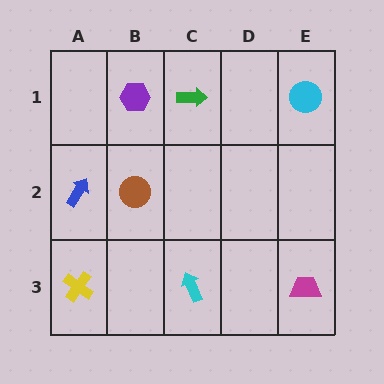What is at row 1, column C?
A green arrow.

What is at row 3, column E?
A magenta trapezoid.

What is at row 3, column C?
A cyan arrow.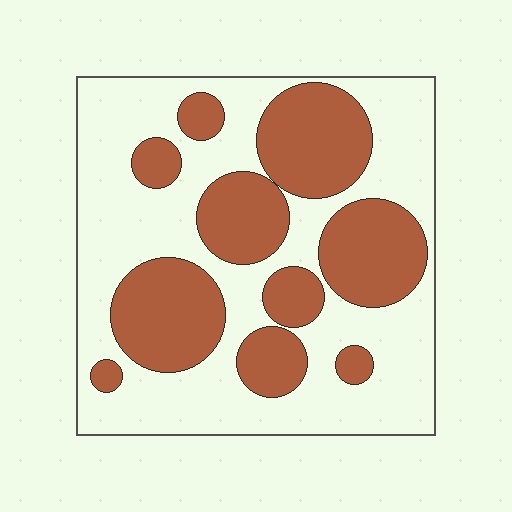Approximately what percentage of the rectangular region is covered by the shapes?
Approximately 40%.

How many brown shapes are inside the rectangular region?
10.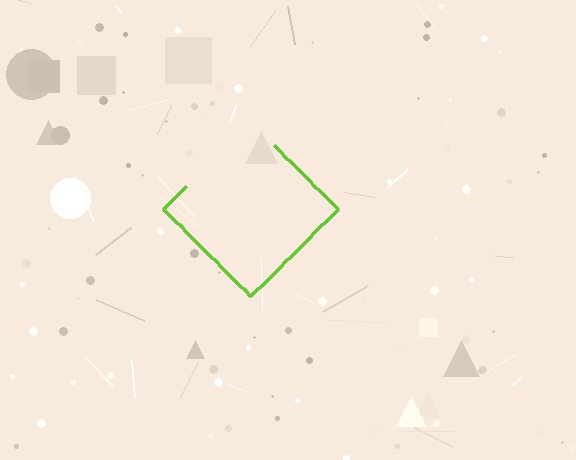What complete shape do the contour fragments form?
The contour fragments form a diamond.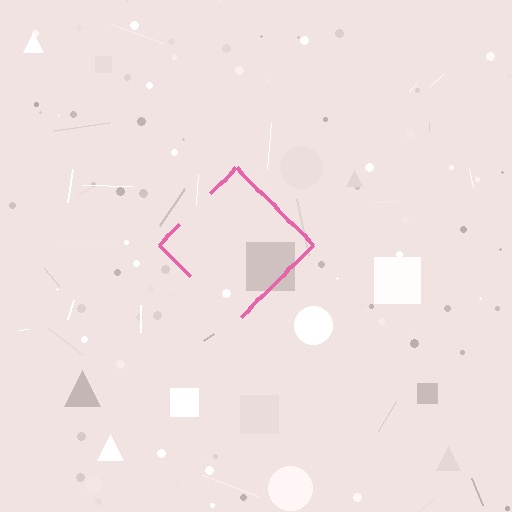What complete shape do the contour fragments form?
The contour fragments form a diamond.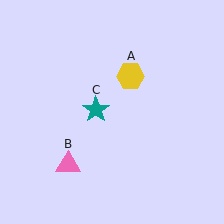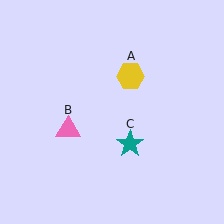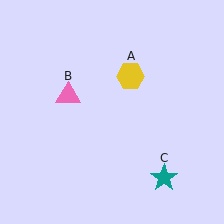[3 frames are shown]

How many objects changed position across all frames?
2 objects changed position: pink triangle (object B), teal star (object C).